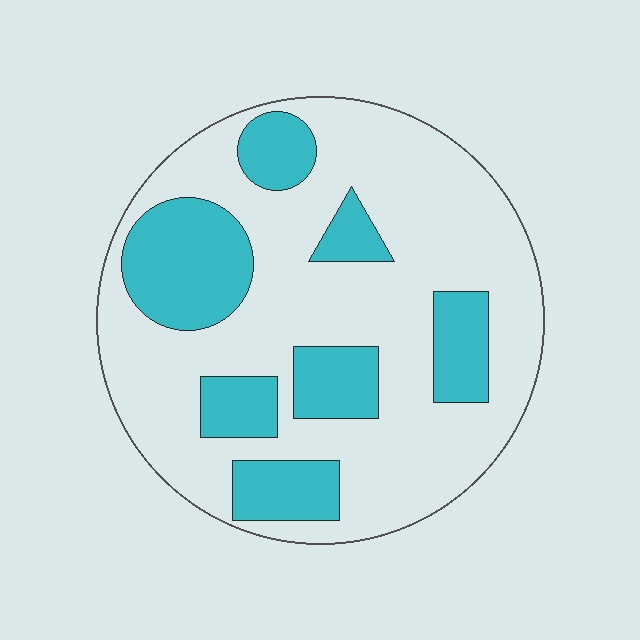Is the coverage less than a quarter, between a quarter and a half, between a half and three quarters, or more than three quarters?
Between a quarter and a half.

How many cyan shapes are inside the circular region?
7.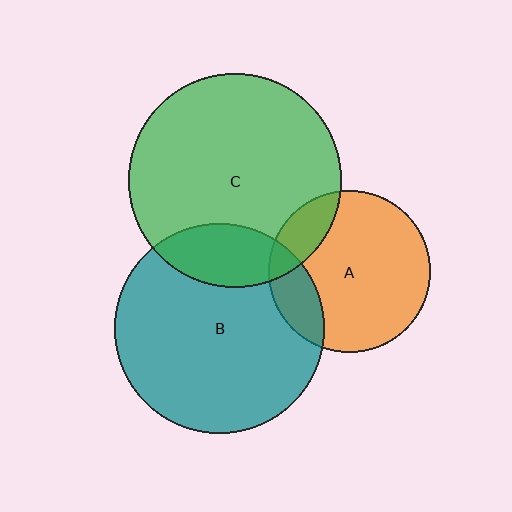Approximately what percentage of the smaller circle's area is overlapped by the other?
Approximately 20%.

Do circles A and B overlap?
Yes.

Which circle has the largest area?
Circle C (green).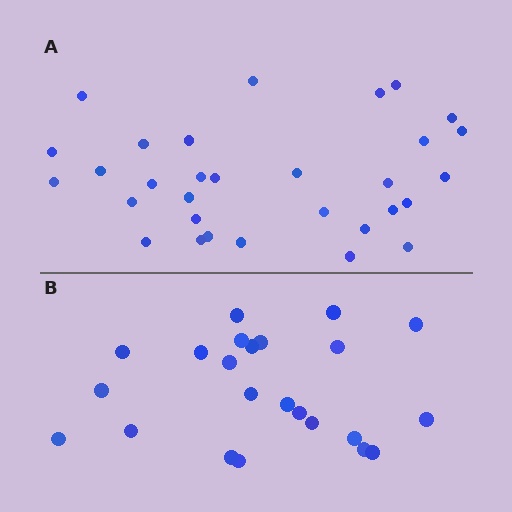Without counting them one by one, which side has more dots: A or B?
Region A (the top region) has more dots.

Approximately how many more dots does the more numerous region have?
Region A has roughly 8 or so more dots than region B.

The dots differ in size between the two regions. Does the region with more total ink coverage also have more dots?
No. Region B has more total ink coverage because its dots are larger, but region A actually contains more individual dots. Total area can be misleading — the number of items is what matters here.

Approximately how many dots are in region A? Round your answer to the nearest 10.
About 30 dots. (The exact count is 31, which rounds to 30.)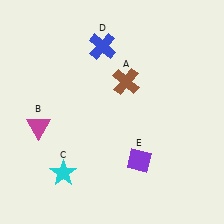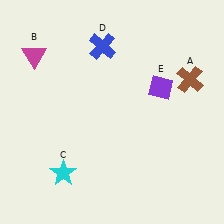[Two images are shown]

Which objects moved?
The objects that moved are: the brown cross (A), the magenta triangle (B), the purple diamond (E).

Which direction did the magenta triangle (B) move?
The magenta triangle (B) moved up.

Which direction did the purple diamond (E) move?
The purple diamond (E) moved up.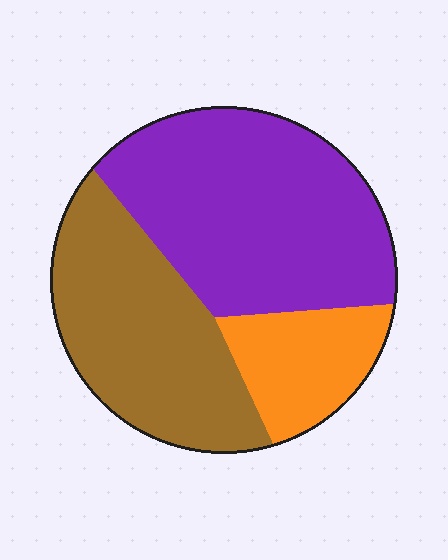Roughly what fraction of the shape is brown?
Brown takes up between a quarter and a half of the shape.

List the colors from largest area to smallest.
From largest to smallest: purple, brown, orange.